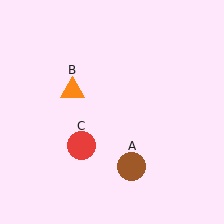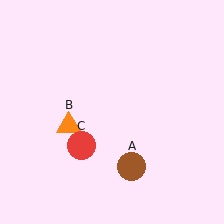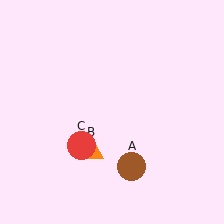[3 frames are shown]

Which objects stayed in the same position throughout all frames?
Brown circle (object A) and red circle (object C) remained stationary.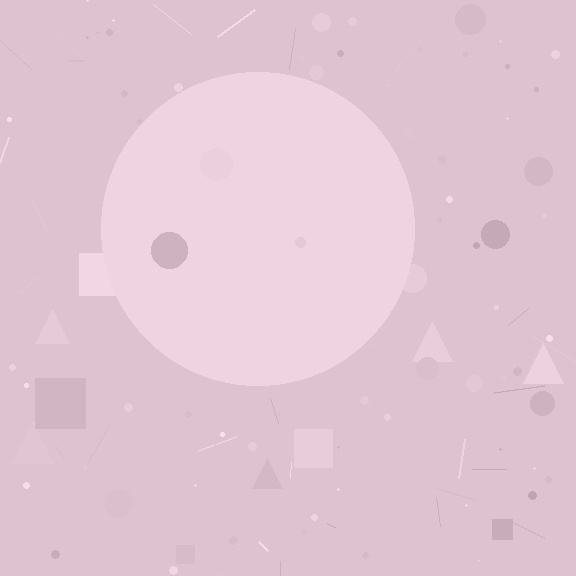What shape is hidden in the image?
A circle is hidden in the image.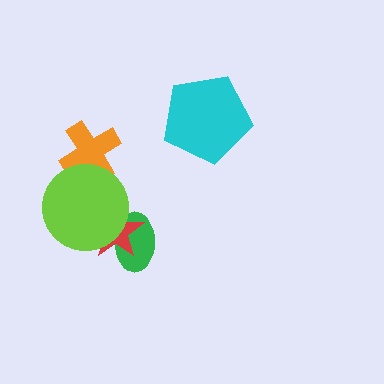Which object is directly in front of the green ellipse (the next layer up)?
The red star is directly in front of the green ellipse.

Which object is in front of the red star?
The lime circle is in front of the red star.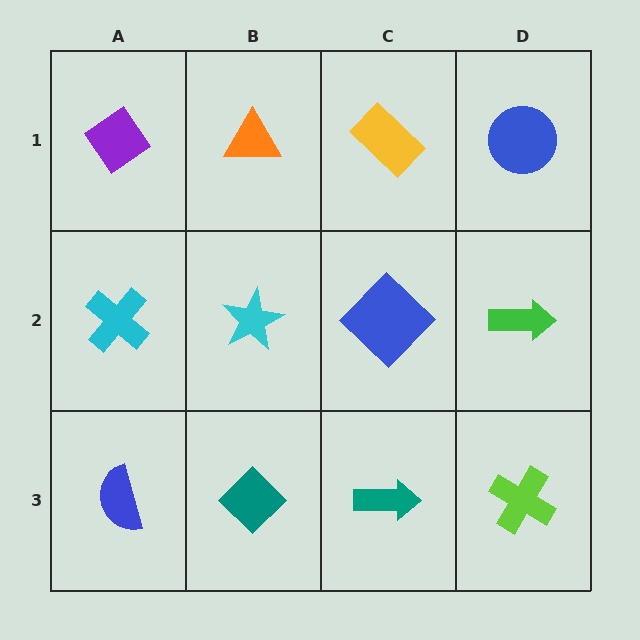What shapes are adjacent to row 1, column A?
A cyan cross (row 2, column A), an orange triangle (row 1, column B).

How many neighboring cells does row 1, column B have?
3.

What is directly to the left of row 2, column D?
A blue diamond.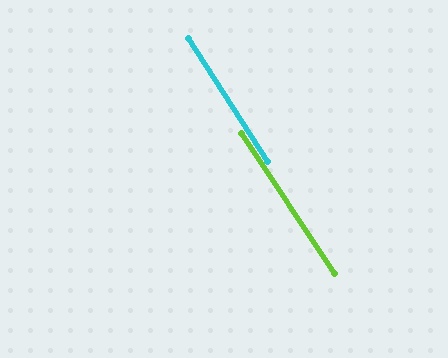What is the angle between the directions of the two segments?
Approximately 1 degree.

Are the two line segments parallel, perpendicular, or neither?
Parallel — their directions differ by only 1.1°.